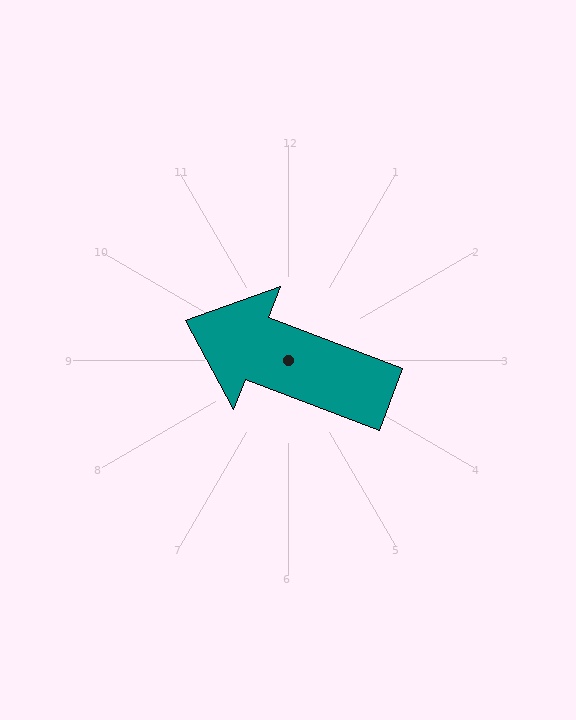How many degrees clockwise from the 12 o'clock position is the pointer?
Approximately 291 degrees.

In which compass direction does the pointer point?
West.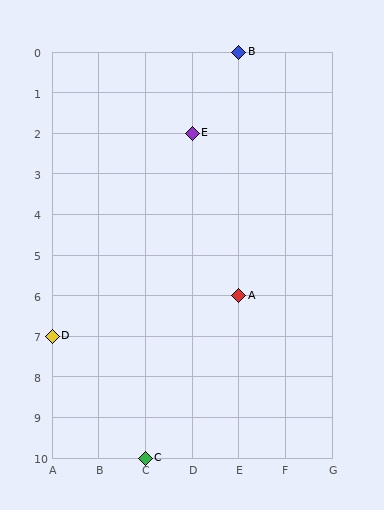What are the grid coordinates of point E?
Point E is at grid coordinates (D, 2).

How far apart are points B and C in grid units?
Points B and C are 2 columns and 10 rows apart (about 10.2 grid units diagonally).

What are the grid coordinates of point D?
Point D is at grid coordinates (A, 7).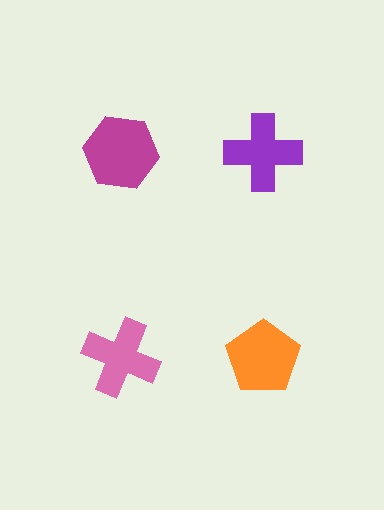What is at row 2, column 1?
A pink cross.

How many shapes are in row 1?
2 shapes.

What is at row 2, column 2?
An orange pentagon.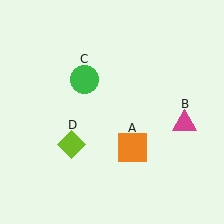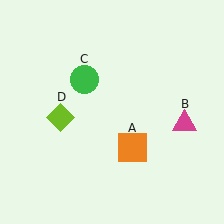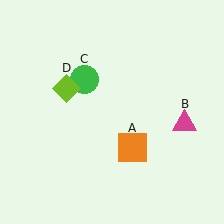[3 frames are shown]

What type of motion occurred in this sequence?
The lime diamond (object D) rotated clockwise around the center of the scene.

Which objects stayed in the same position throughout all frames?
Orange square (object A) and magenta triangle (object B) and green circle (object C) remained stationary.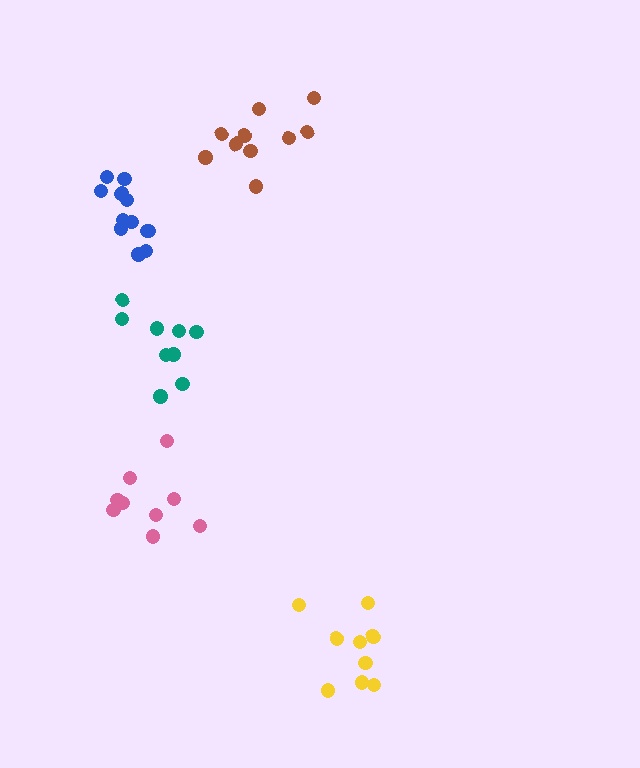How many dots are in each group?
Group 1: 9 dots, Group 2: 9 dots, Group 3: 13 dots, Group 4: 9 dots, Group 5: 10 dots (50 total).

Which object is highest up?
The brown cluster is topmost.